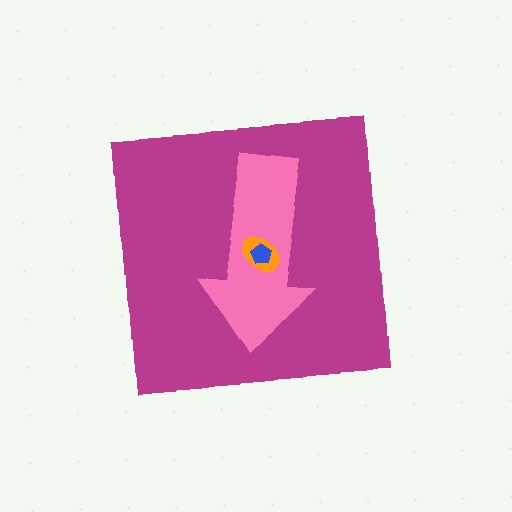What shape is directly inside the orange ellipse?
The blue pentagon.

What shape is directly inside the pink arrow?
The orange ellipse.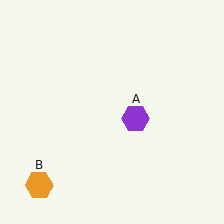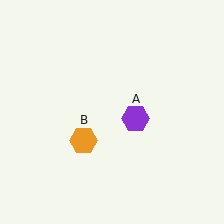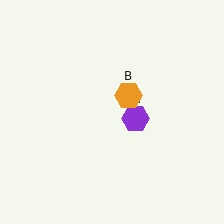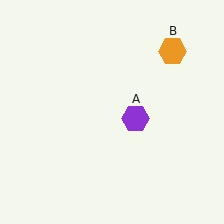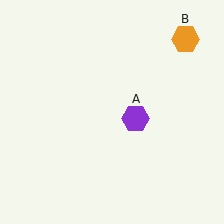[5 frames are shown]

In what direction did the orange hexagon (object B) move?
The orange hexagon (object B) moved up and to the right.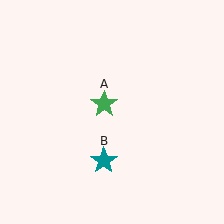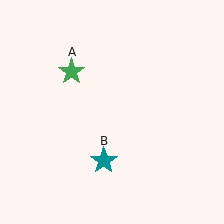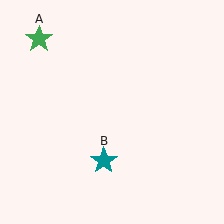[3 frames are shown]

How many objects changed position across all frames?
1 object changed position: green star (object A).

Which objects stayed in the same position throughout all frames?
Teal star (object B) remained stationary.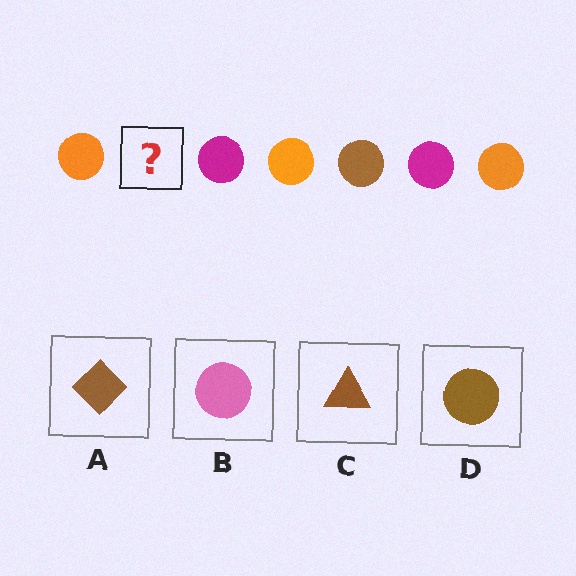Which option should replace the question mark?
Option D.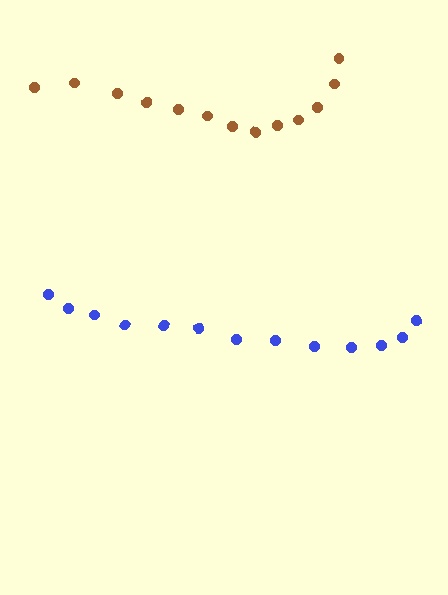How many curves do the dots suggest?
There are 2 distinct paths.